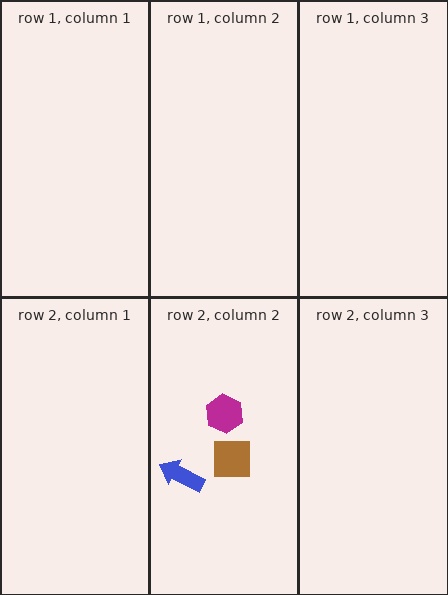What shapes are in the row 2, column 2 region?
The blue arrow, the brown square, the magenta hexagon.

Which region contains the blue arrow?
The row 2, column 2 region.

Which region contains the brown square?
The row 2, column 2 region.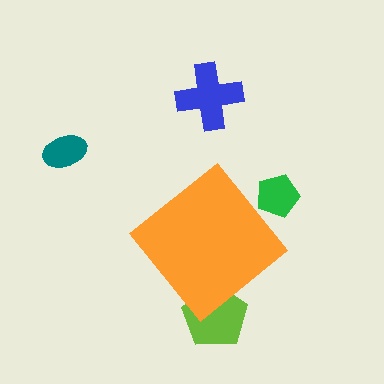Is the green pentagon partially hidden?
Yes, the green pentagon is partially hidden behind the orange diamond.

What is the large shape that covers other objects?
An orange diamond.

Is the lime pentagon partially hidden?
Yes, the lime pentagon is partially hidden behind the orange diamond.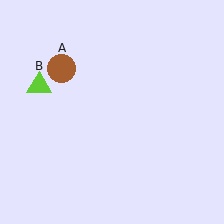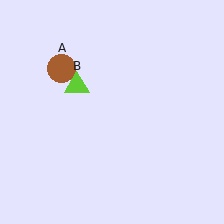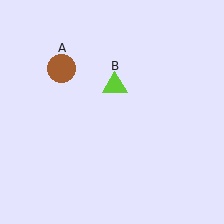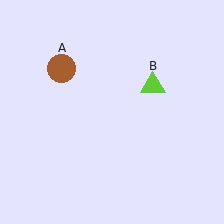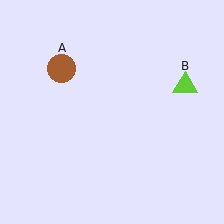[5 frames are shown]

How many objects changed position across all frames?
1 object changed position: lime triangle (object B).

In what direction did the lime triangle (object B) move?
The lime triangle (object B) moved right.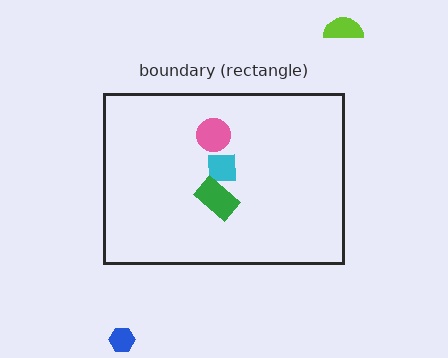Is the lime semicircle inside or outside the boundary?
Outside.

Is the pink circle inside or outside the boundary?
Inside.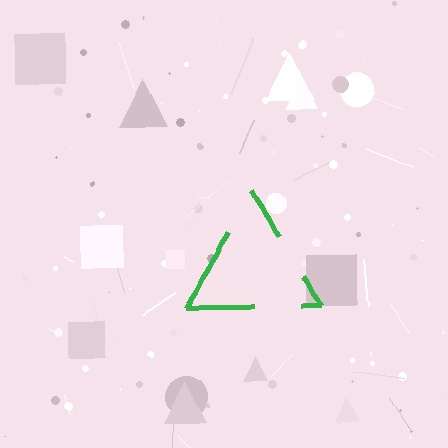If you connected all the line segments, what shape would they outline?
They would outline a triangle.